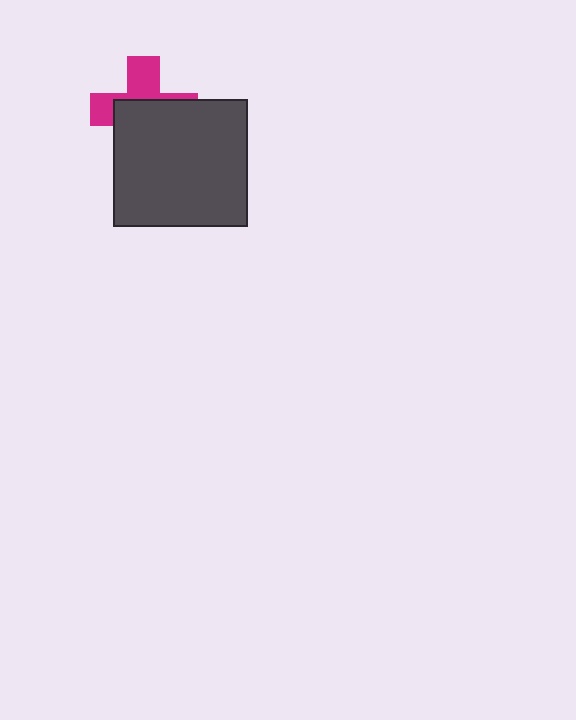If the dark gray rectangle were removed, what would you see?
You would see the complete magenta cross.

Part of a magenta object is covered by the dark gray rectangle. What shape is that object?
It is a cross.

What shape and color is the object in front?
The object in front is a dark gray rectangle.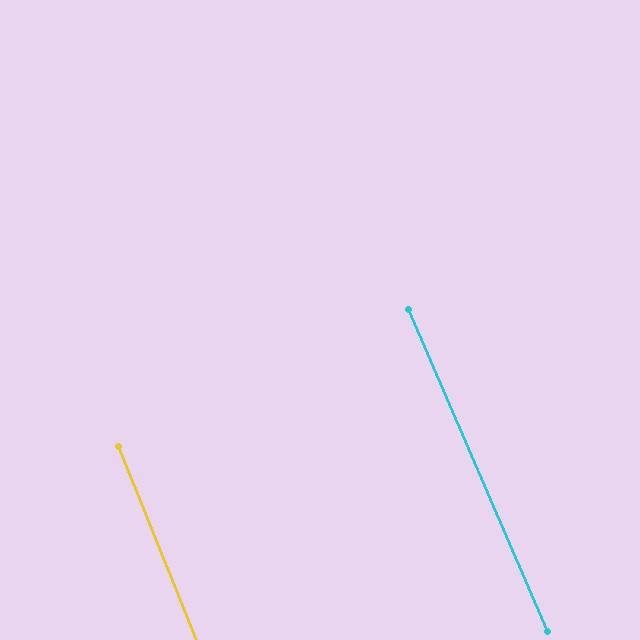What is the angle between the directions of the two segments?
Approximately 2 degrees.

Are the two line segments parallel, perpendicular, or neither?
Parallel — their directions differ by only 1.6°.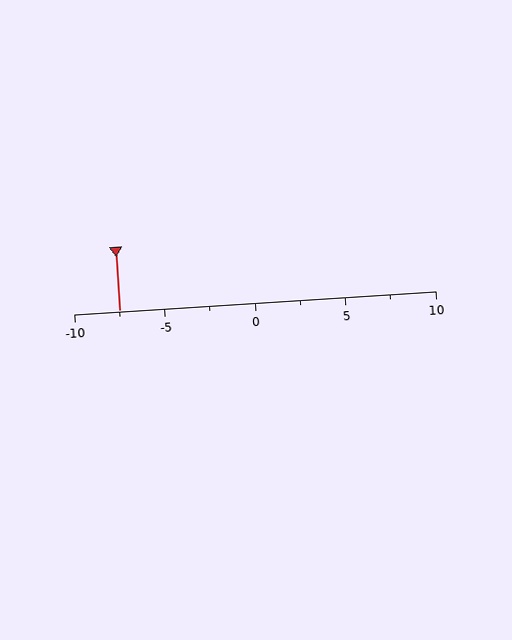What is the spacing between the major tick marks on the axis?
The major ticks are spaced 5 apart.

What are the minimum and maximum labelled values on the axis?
The axis runs from -10 to 10.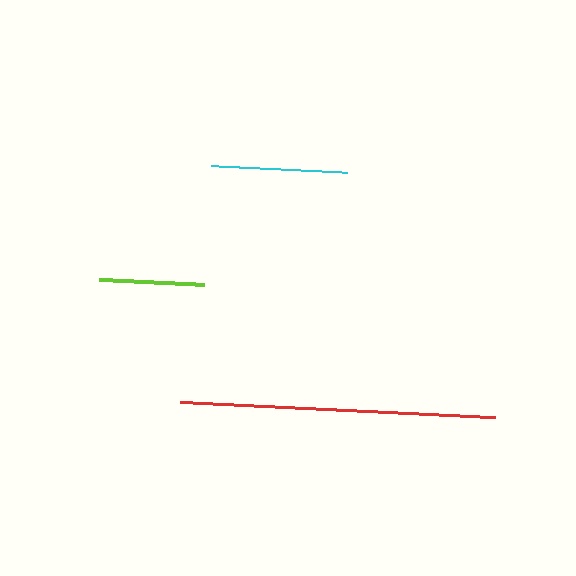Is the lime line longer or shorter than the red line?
The red line is longer than the lime line.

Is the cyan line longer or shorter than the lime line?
The cyan line is longer than the lime line.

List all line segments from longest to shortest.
From longest to shortest: red, cyan, lime.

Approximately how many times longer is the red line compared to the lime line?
The red line is approximately 3.0 times the length of the lime line.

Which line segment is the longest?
The red line is the longest at approximately 315 pixels.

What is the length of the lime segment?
The lime segment is approximately 105 pixels long.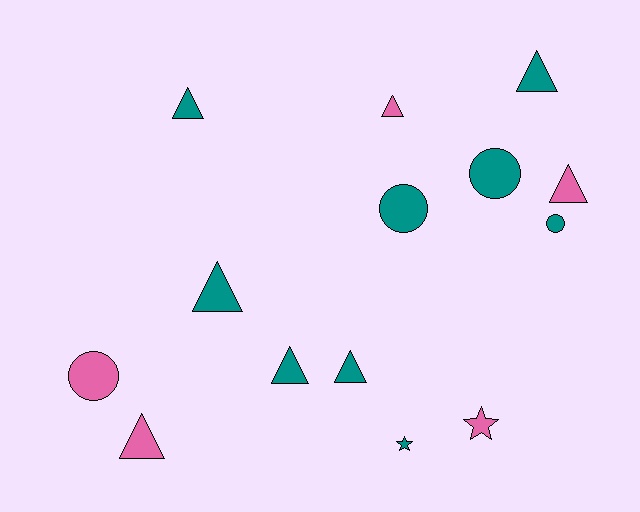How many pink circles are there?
There is 1 pink circle.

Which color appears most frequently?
Teal, with 9 objects.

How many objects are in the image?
There are 14 objects.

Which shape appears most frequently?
Triangle, with 8 objects.